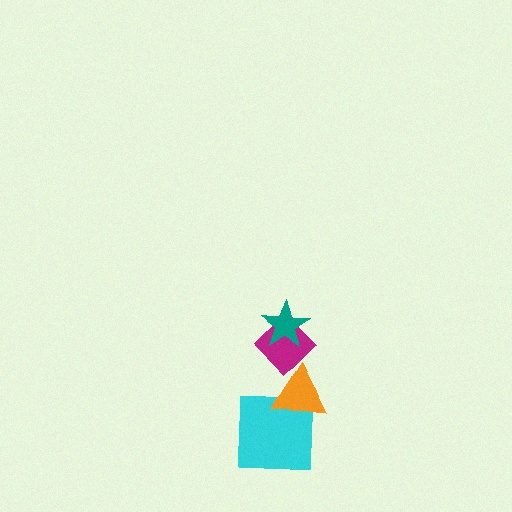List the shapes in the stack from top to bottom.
From top to bottom: the teal star, the magenta diamond, the orange triangle, the cyan square.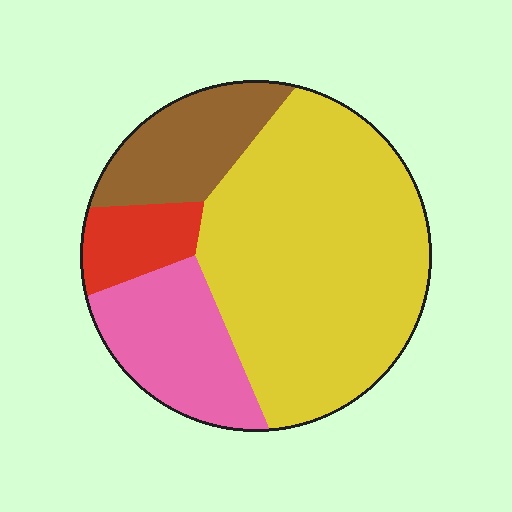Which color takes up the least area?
Red, at roughly 10%.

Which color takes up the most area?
Yellow, at roughly 60%.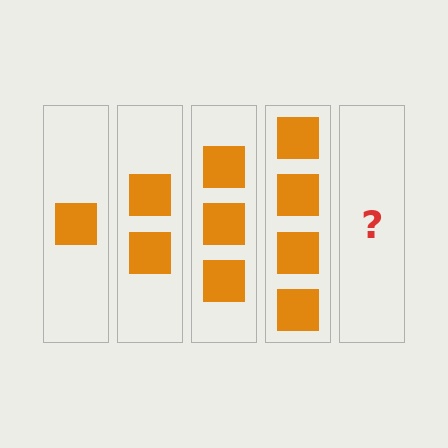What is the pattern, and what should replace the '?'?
The pattern is that each step adds one more square. The '?' should be 5 squares.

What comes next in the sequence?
The next element should be 5 squares.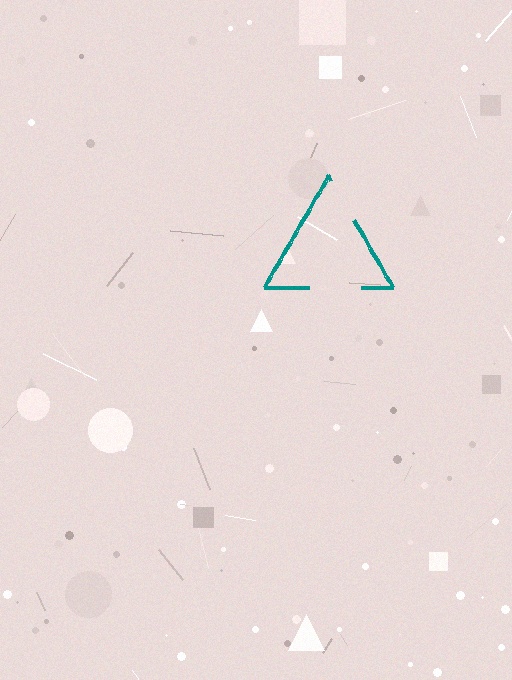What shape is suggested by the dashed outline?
The dashed outline suggests a triangle.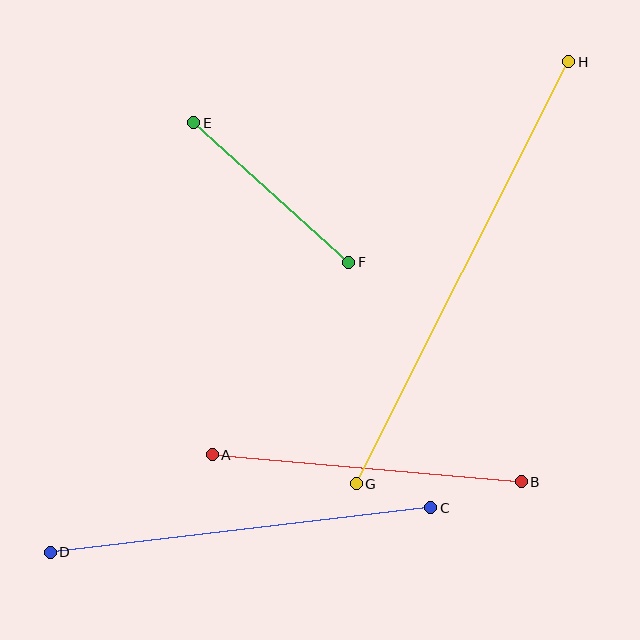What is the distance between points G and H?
The distance is approximately 473 pixels.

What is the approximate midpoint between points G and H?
The midpoint is at approximately (462, 273) pixels.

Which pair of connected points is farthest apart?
Points G and H are farthest apart.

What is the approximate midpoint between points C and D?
The midpoint is at approximately (241, 530) pixels.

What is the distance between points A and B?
The distance is approximately 310 pixels.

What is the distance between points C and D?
The distance is approximately 383 pixels.